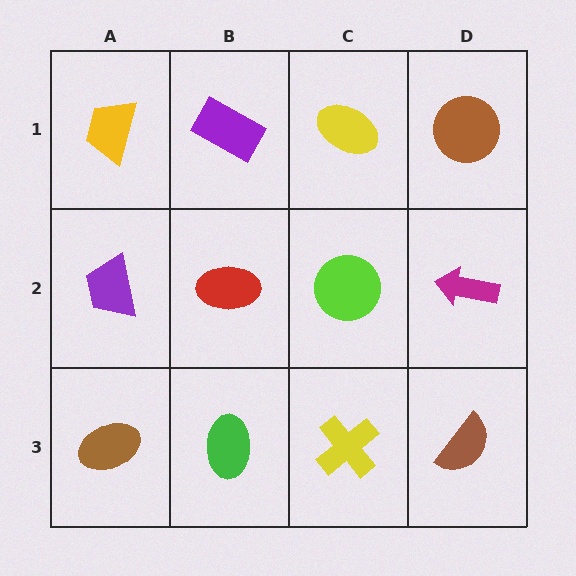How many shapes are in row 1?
4 shapes.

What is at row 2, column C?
A lime circle.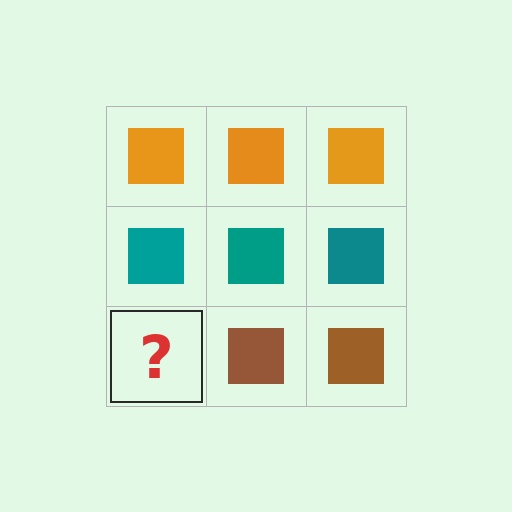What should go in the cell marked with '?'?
The missing cell should contain a brown square.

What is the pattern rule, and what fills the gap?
The rule is that each row has a consistent color. The gap should be filled with a brown square.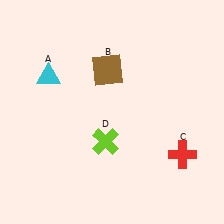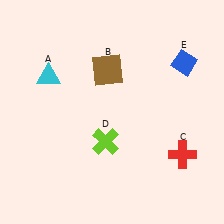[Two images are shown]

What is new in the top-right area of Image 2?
A blue diamond (E) was added in the top-right area of Image 2.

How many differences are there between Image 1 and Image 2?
There is 1 difference between the two images.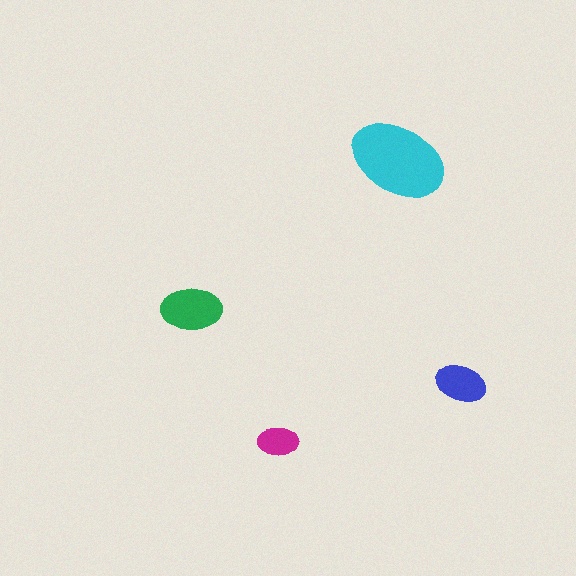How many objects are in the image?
There are 4 objects in the image.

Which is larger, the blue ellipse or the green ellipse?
The green one.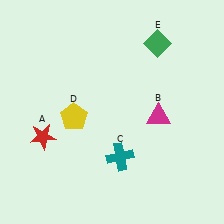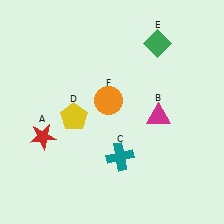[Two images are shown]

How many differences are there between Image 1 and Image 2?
There is 1 difference between the two images.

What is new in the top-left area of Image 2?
An orange circle (F) was added in the top-left area of Image 2.